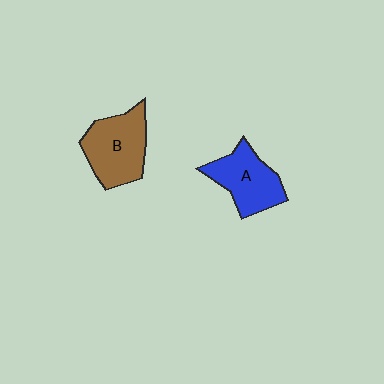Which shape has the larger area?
Shape B (brown).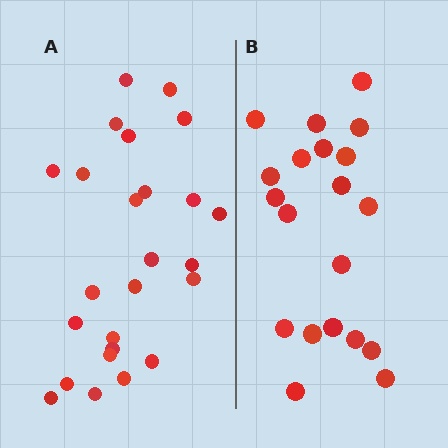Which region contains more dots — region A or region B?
Region A (the left region) has more dots.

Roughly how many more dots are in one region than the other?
Region A has about 5 more dots than region B.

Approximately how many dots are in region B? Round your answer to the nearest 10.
About 20 dots.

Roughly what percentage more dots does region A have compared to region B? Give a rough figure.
About 25% more.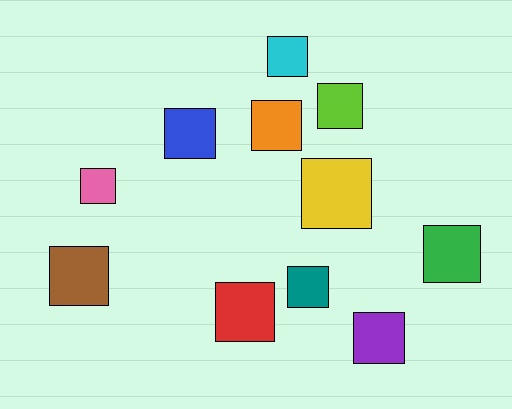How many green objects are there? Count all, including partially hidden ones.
There is 1 green object.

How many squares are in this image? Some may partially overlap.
There are 11 squares.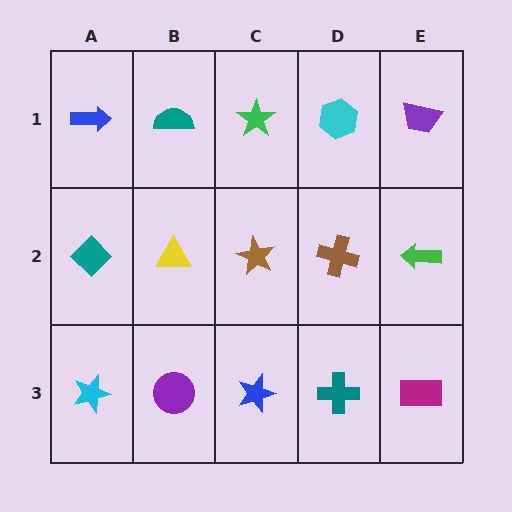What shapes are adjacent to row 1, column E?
A green arrow (row 2, column E), a cyan hexagon (row 1, column D).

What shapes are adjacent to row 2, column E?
A purple trapezoid (row 1, column E), a magenta rectangle (row 3, column E), a brown cross (row 2, column D).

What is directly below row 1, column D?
A brown cross.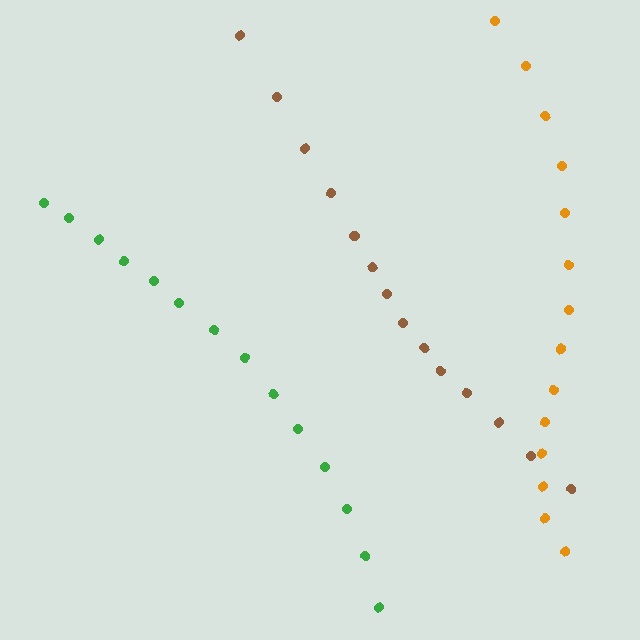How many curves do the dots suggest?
There are 3 distinct paths.